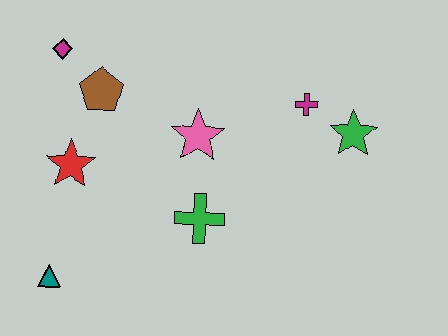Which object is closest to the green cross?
The pink star is closest to the green cross.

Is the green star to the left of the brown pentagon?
No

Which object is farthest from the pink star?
The teal triangle is farthest from the pink star.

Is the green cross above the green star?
No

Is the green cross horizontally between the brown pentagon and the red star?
No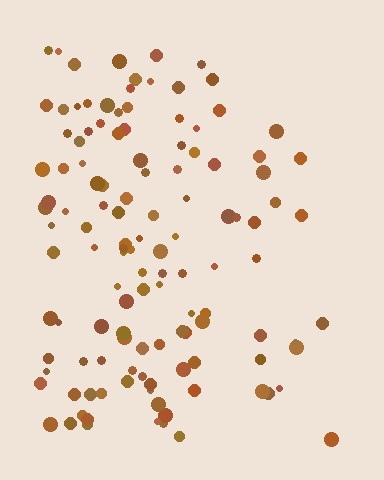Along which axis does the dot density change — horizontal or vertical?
Horizontal.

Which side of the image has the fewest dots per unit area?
The right.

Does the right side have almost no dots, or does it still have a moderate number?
Still a moderate number, just noticeably fewer than the left.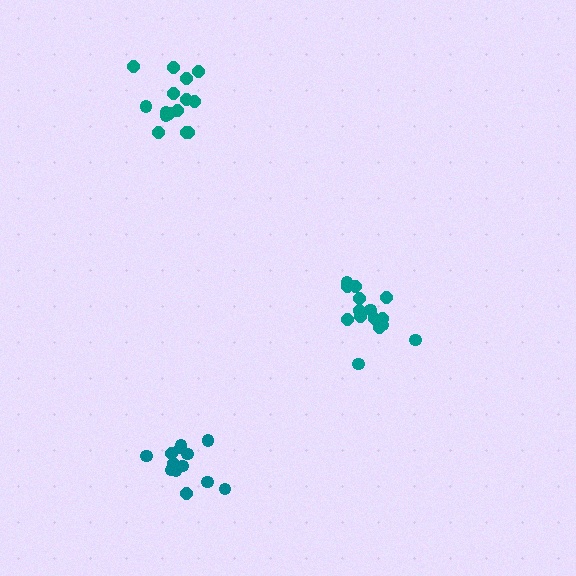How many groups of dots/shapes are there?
There are 3 groups.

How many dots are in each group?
Group 1: 15 dots, Group 2: 13 dots, Group 3: 15 dots (43 total).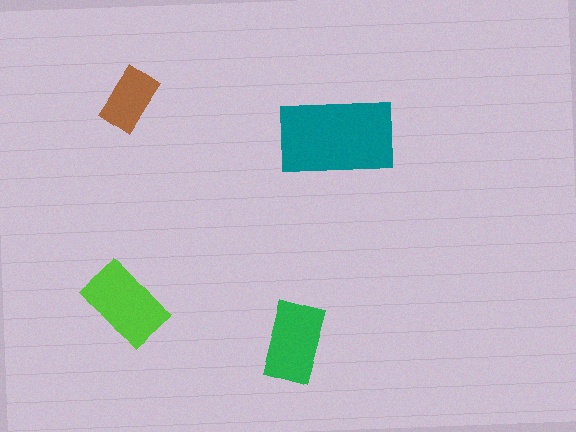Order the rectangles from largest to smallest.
the teal one, the lime one, the green one, the brown one.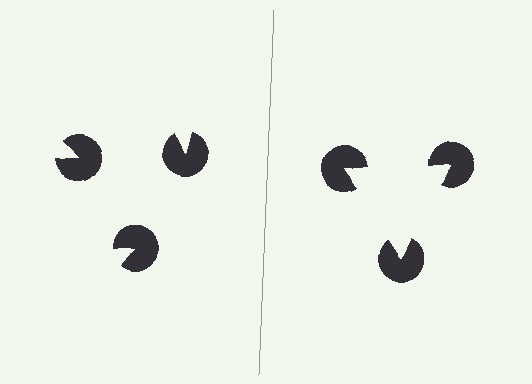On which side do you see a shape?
An illusory triangle appears on the right side. On the left side the wedge cuts are rotated, so no coherent shape forms.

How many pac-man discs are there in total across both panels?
6 — 3 on each side.